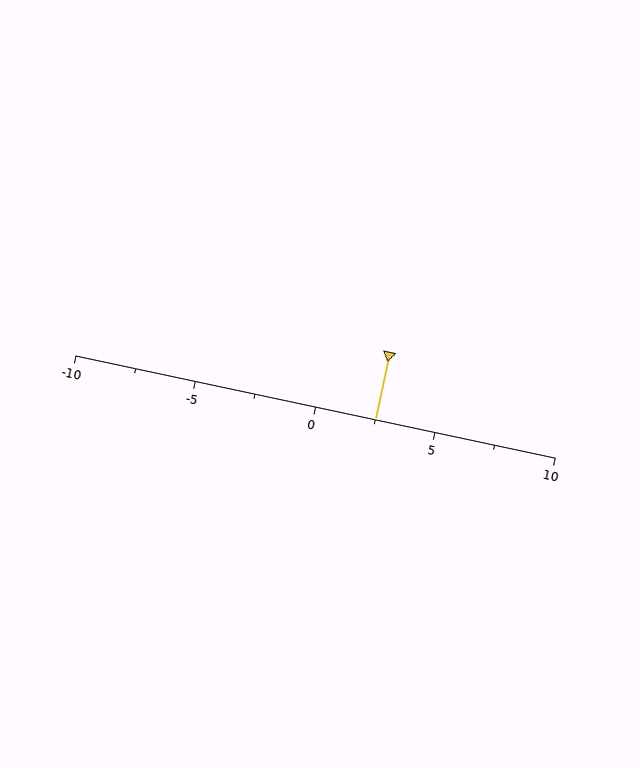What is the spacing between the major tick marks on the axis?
The major ticks are spaced 5 apart.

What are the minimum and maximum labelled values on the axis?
The axis runs from -10 to 10.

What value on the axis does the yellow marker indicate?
The marker indicates approximately 2.5.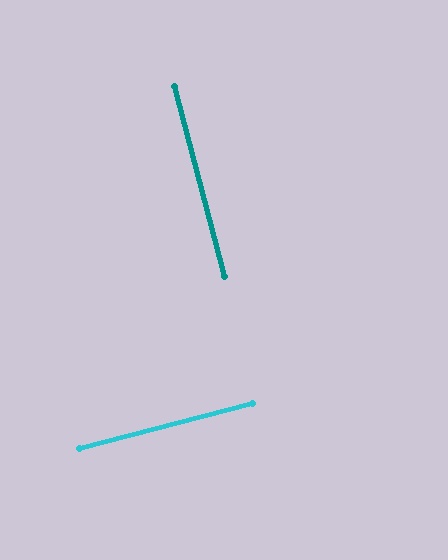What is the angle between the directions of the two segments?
Approximately 90 degrees.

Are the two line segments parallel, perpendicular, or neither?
Perpendicular — they meet at approximately 90°.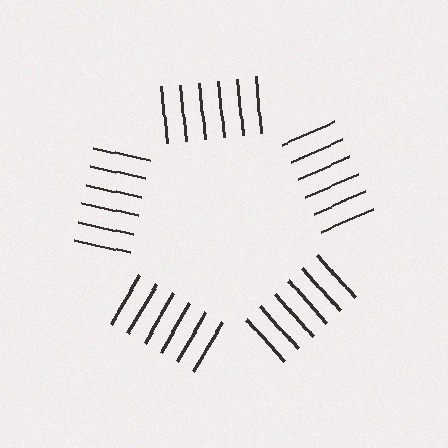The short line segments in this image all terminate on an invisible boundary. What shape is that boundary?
An illusory pentagon — the line segments terminate on its edges but no continuous stroke is drawn.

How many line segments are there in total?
30 — 6 along each of the 5 edges.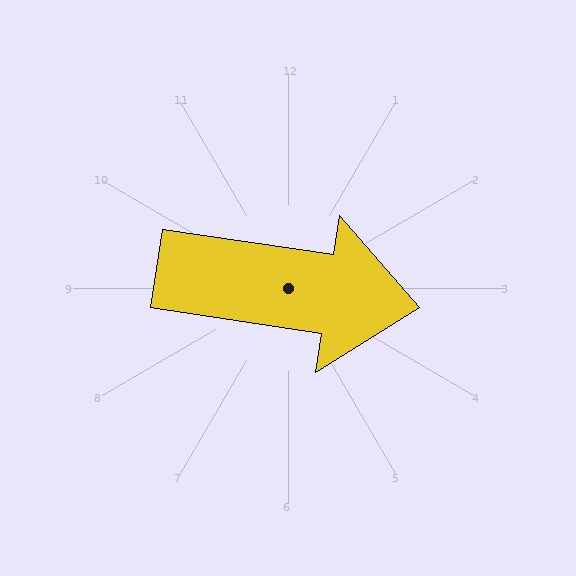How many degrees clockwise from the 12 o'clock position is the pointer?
Approximately 98 degrees.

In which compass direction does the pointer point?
East.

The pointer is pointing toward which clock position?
Roughly 3 o'clock.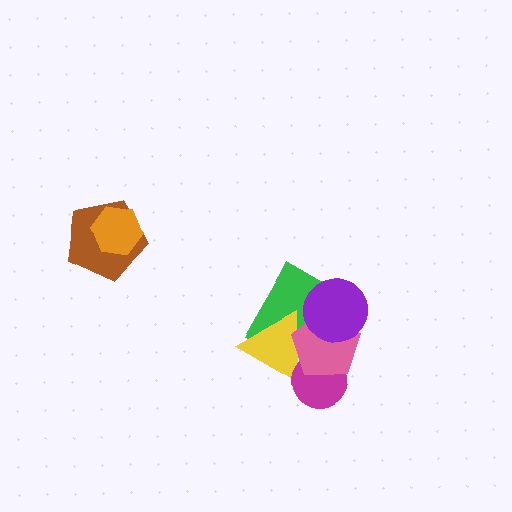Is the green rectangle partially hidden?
Yes, it is partially covered by another shape.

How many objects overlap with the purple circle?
2 objects overlap with the purple circle.